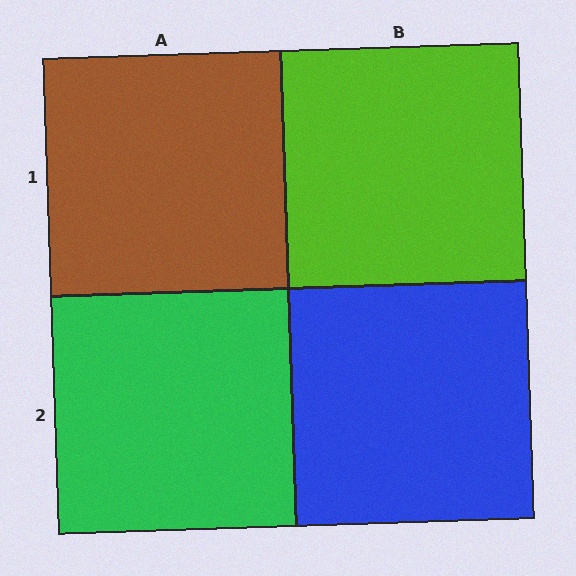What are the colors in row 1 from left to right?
Brown, lime.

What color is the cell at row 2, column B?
Blue.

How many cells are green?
1 cell is green.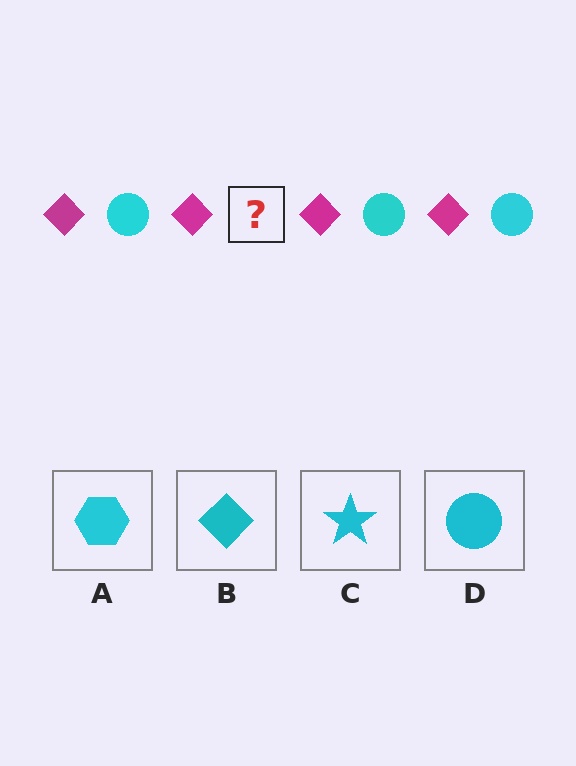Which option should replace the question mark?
Option D.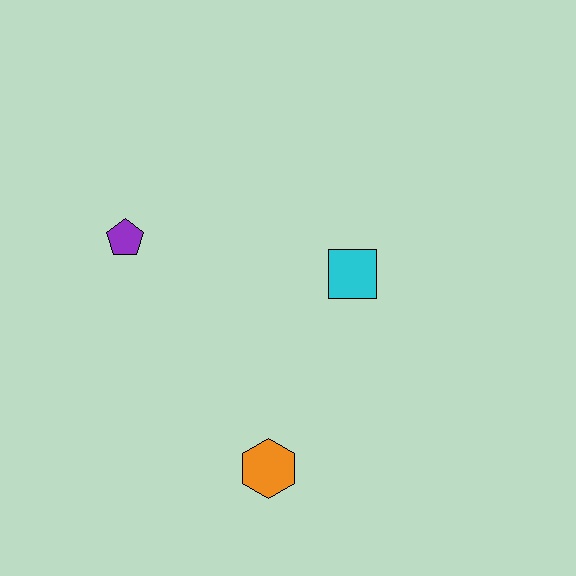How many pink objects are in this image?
There are no pink objects.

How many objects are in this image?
There are 3 objects.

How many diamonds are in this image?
There are no diamonds.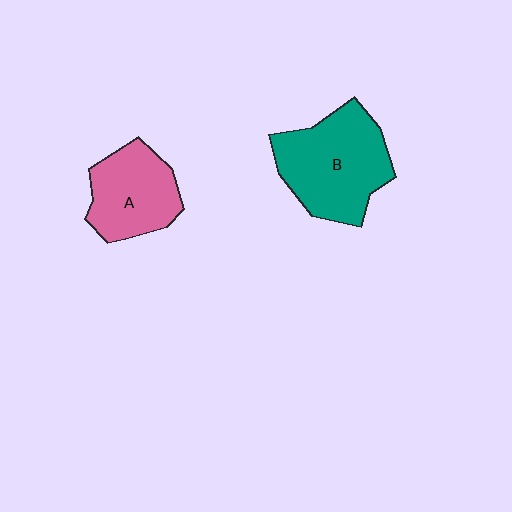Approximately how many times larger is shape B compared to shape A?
Approximately 1.4 times.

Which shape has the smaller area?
Shape A (pink).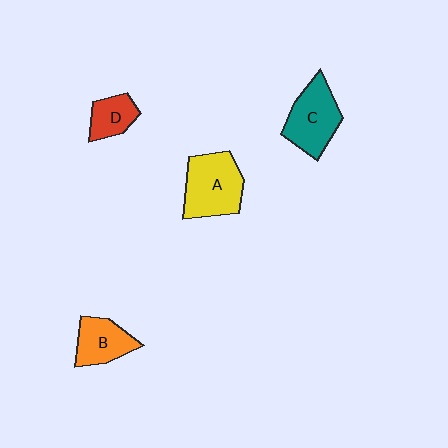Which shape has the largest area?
Shape A (yellow).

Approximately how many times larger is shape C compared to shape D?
Approximately 1.8 times.